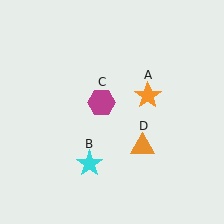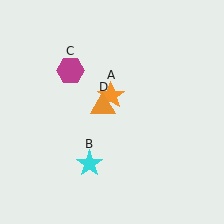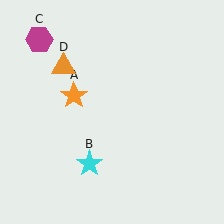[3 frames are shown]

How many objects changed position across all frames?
3 objects changed position: orange star (object A), magenta hexagon (object C), orange triangle (object D).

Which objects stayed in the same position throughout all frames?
Cyan star (object B) remained stationary.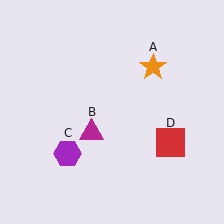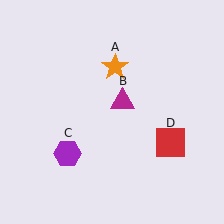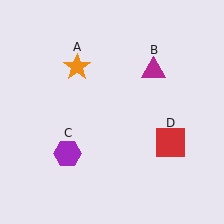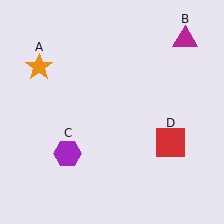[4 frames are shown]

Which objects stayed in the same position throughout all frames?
Purple hexagon (object C) and red square (object D) remained stationary.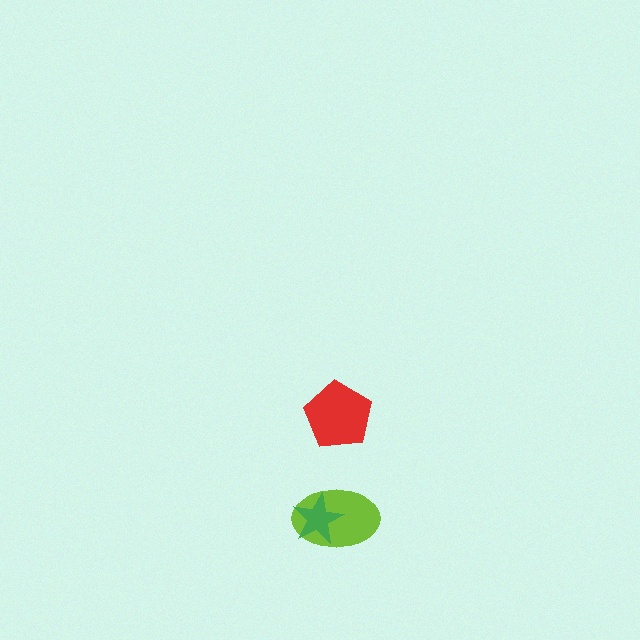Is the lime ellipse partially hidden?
Yes, it is partially covered by another shape.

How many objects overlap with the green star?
1 object overlaps with the green star.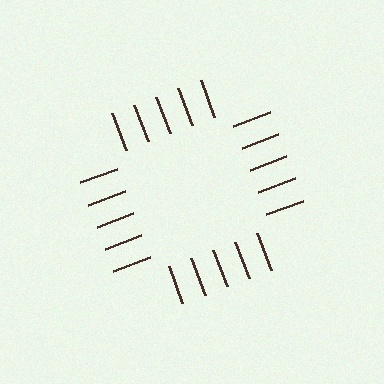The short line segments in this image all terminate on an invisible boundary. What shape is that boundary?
An illusory square — the line segments terminate on its edges but no continuous stroke is drawn.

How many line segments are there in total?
20 — 5 along each of the 4 edges.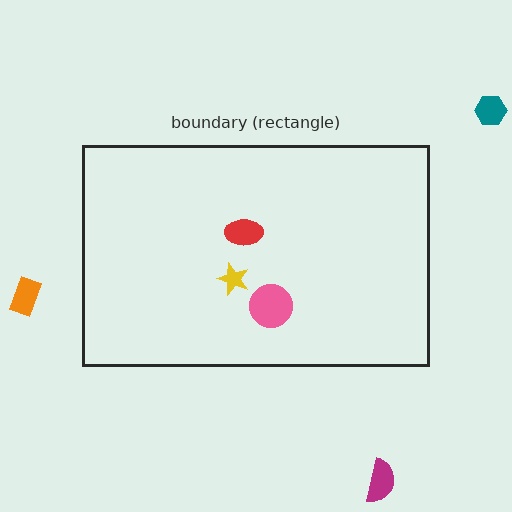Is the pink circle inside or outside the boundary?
Inside.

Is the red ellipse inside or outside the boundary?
Inside.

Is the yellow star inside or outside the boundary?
Inside.